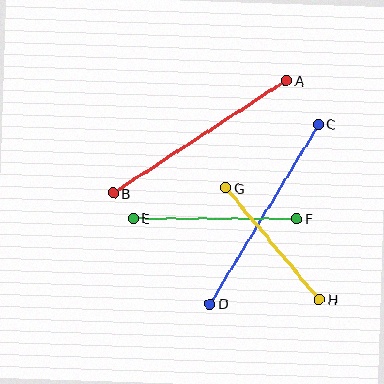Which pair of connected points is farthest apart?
Points C and D are farthest apart.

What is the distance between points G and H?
The distance is approximately 146 pixels.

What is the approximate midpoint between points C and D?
The midpoint is at approximately (264, 214) pixels.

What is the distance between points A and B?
The distance is approximately 207 pixels.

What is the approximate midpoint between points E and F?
The midpoint is at approximately (215, 218) pixels.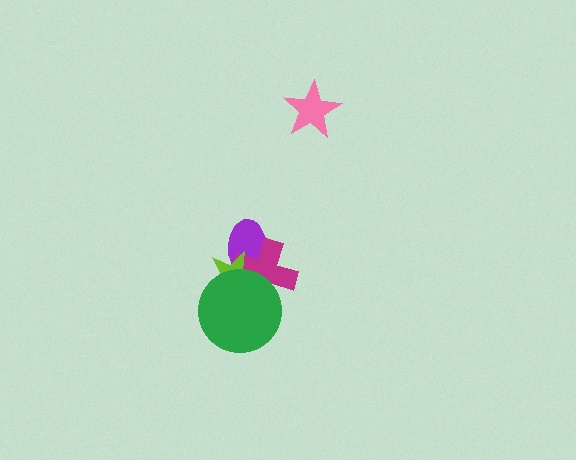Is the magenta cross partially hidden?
Yes, it is partially covered by another shape.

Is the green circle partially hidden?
No, no other shape covers it.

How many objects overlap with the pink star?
0 objects overlap with the pink star.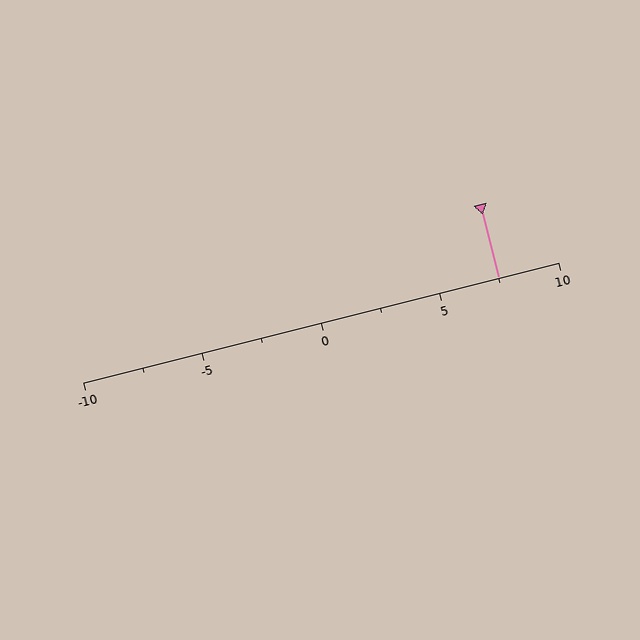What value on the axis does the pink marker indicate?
The marker indicates approximately 7.5.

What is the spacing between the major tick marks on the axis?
The major ticks are spaced 5 apart.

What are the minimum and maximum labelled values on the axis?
The axis runs from -10 to 10.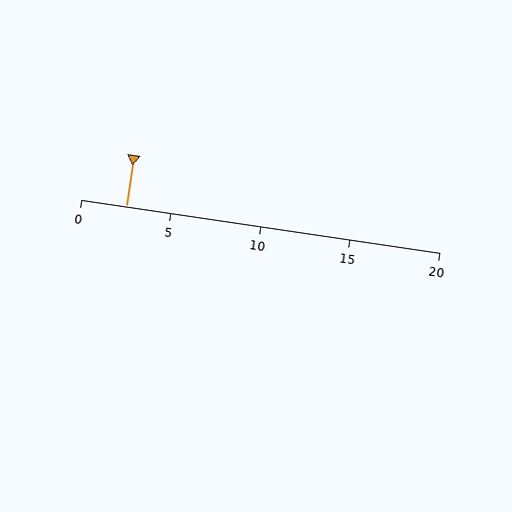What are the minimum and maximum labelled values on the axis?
The axis runs from 0 to 20.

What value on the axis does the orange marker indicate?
The marker indicates approximately 2.5.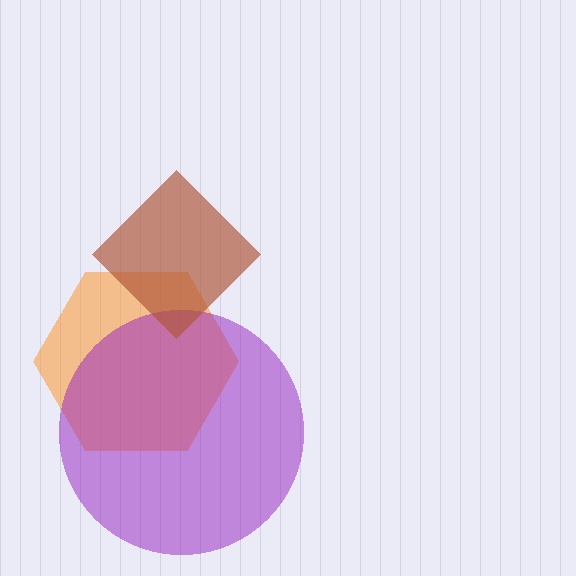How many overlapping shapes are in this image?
There are 3 overlapping shapes in the image.